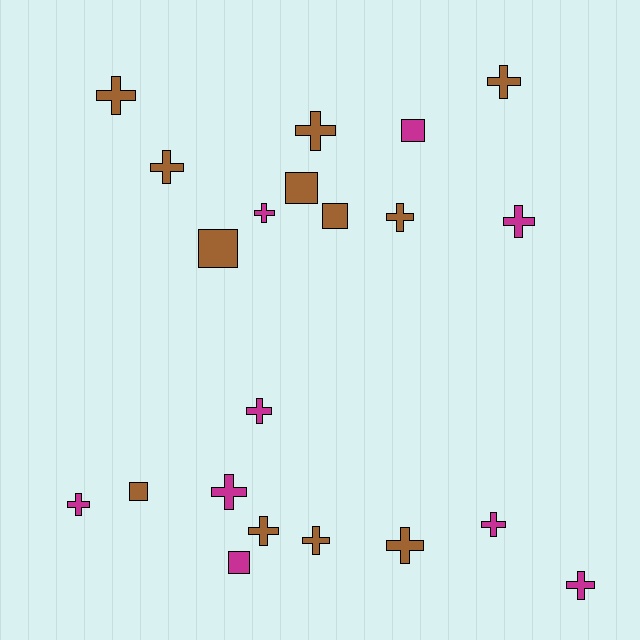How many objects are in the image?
There are 21 objects.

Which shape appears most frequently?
Cross, with 15 objects.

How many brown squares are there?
There are 4 brown squares.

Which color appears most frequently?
Brown, with 12 objects.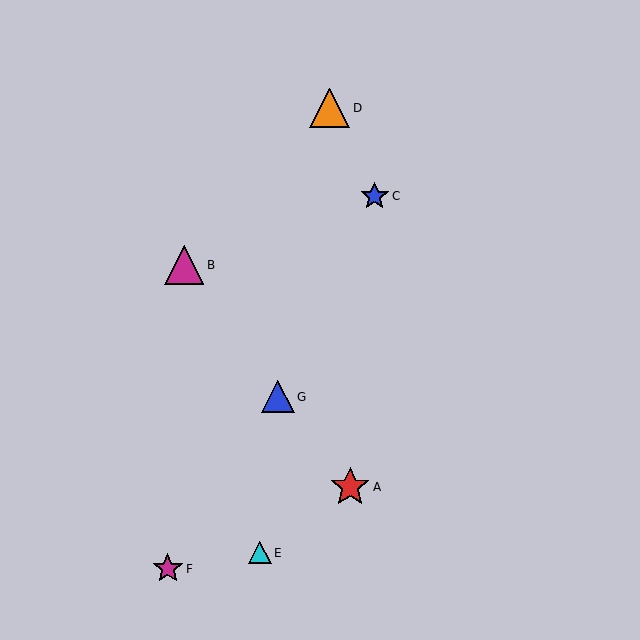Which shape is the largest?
The orange triangle (labeled D) is the largest.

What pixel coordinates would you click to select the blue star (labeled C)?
Click at (375, 196) to select the blue star C.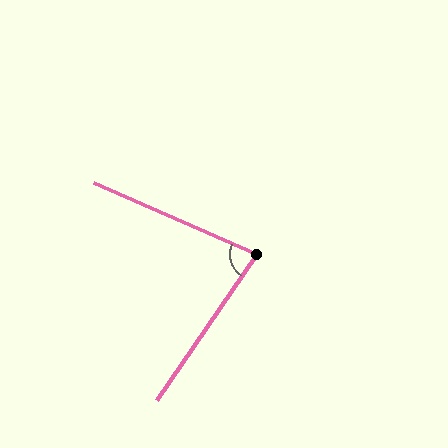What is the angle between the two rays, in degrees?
Approximately 79 degrees.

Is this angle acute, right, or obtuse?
It is acute.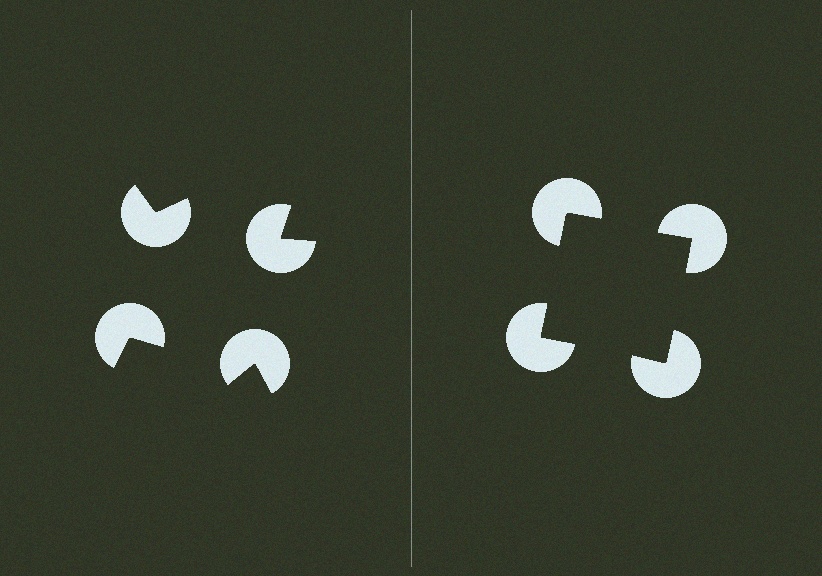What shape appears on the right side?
An illusory square.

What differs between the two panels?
The pac-man discs are positioned identically on both sides; only the wedge orientations differ. On the right they align to a square; on the left they are misaligned.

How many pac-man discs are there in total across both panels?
8 — 4 on each side.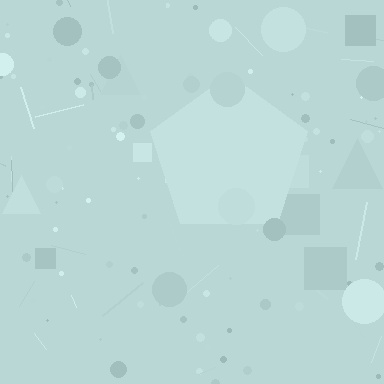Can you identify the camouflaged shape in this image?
The camouflaged shape is a pentagon.